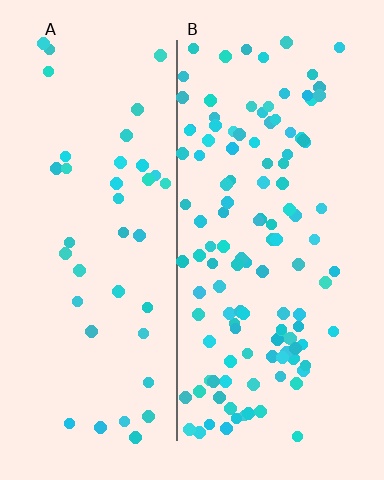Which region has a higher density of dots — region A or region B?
B (the right).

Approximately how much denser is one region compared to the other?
Approximately 2.9× — region B over region A.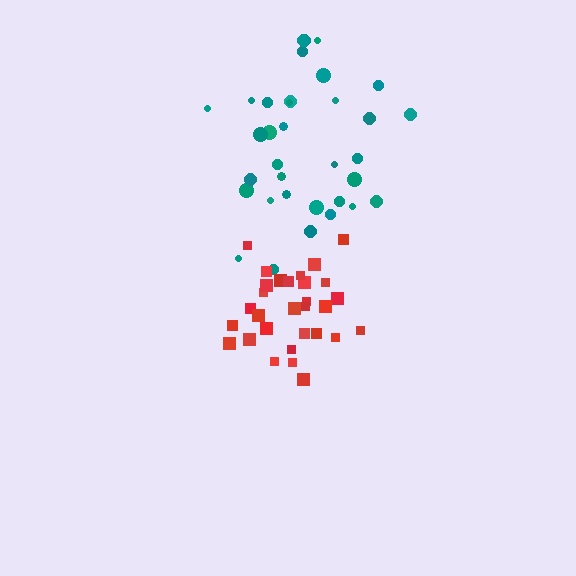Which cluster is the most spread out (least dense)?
Teal.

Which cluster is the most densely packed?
Red.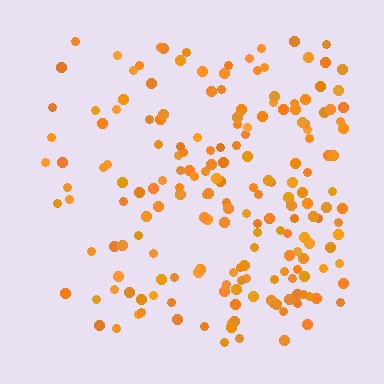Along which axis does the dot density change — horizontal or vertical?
Horizontal.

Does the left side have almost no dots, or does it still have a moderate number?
Still a moderate number, just noticeably fewer than the right.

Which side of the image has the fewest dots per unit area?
The left.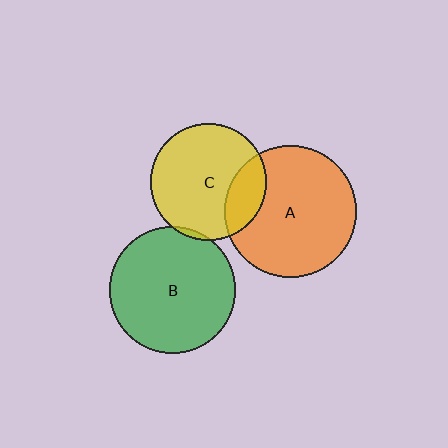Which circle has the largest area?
Circle A (orange).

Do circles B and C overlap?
Yes.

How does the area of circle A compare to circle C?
Approximately 1.3 times.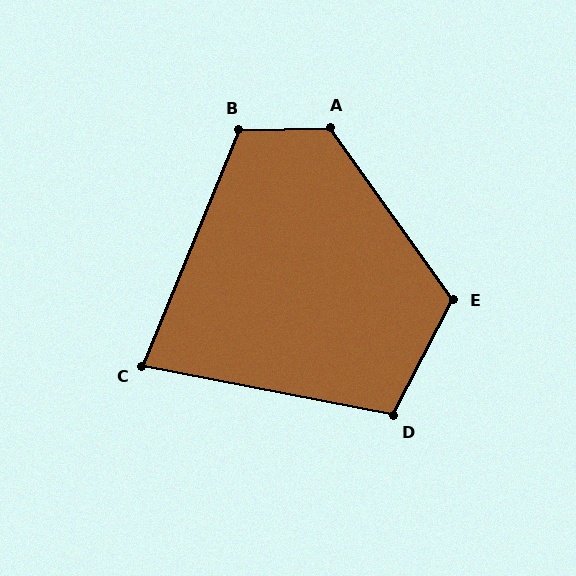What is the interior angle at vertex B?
Approximately 113 degrees (obtuse).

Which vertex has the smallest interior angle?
C, at approximately 79 degrees.